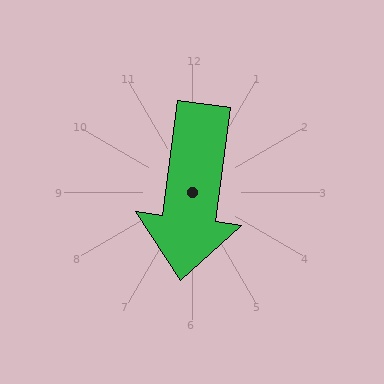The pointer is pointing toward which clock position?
Roughly 6 o'clock.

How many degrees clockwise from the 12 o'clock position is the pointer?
Approximately 187 degrees.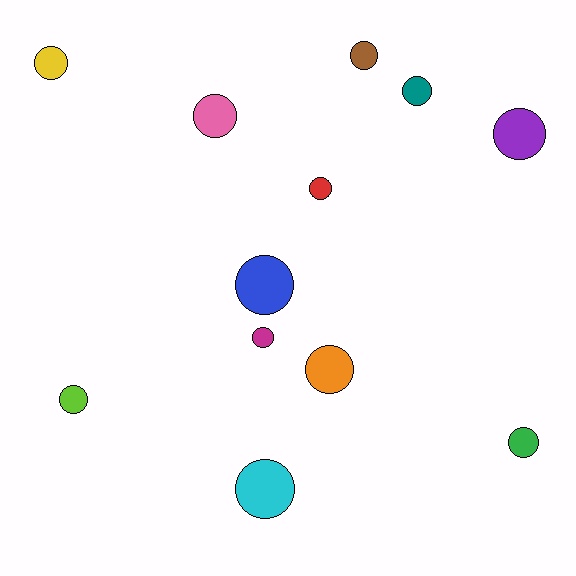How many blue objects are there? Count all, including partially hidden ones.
There is 1 blue object.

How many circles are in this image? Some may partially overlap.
There are 12 circles.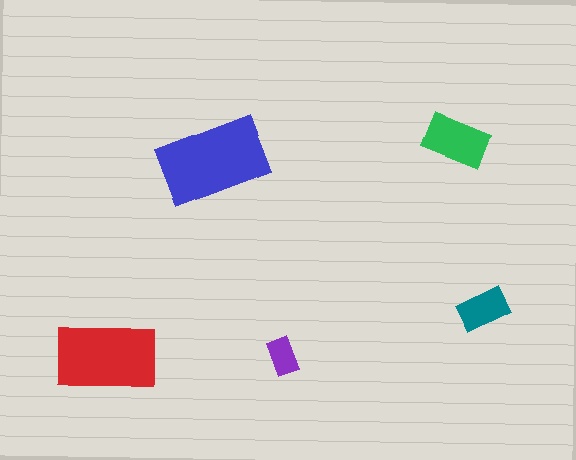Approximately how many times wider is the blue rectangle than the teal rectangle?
About 2 times wider.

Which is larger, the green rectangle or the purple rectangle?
The green one.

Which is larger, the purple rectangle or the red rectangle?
The red one.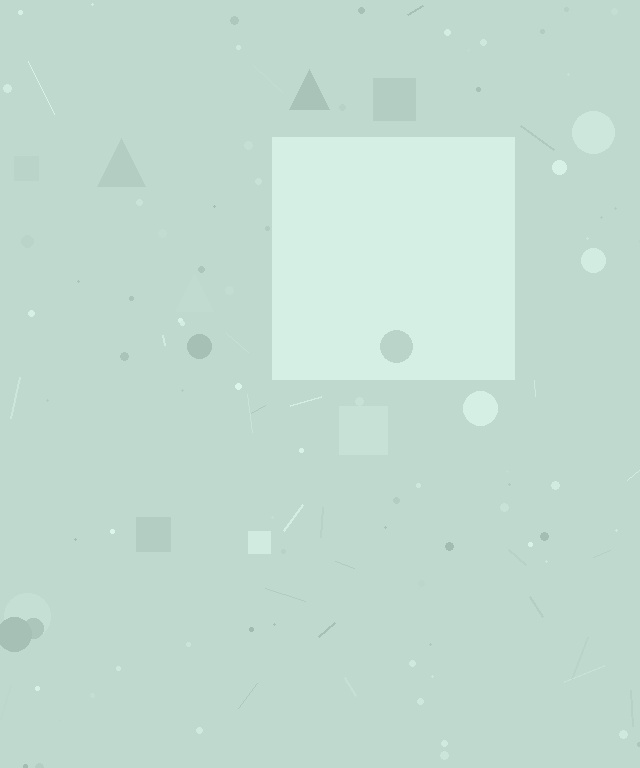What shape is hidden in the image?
A square is hidden in the image.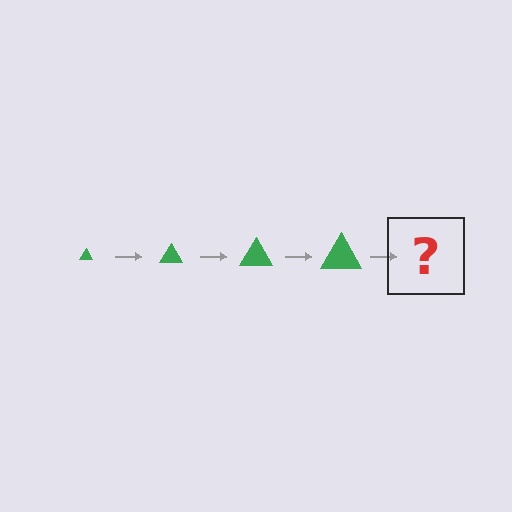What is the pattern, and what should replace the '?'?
The pattern is that the triangle gets progressively larger each step. The '?' should be a green triangle, larger than the previous one.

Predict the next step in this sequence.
The next step is a green triangle, larger than the previous one.